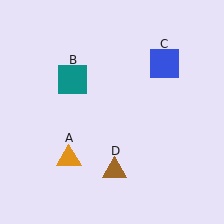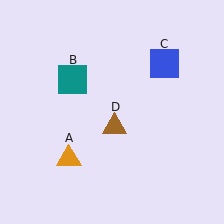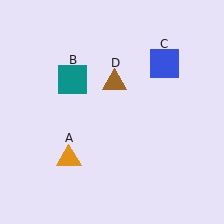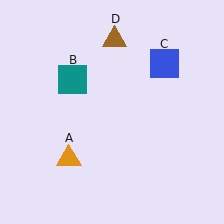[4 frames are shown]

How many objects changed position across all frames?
1 object changed position: brown triangle (object D).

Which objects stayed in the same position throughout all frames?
Orange triangle (object A) and teal square (object B) and blue square (object C) remained stationary.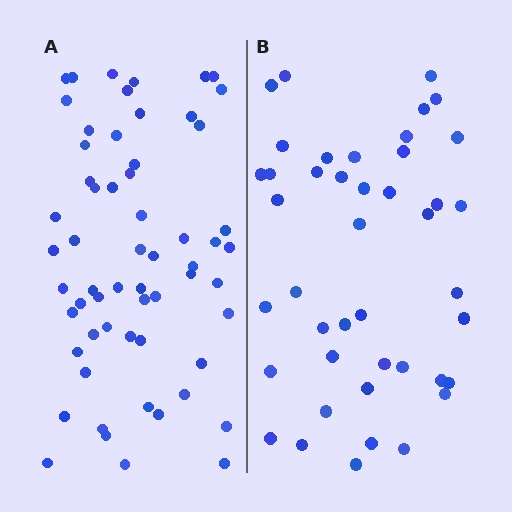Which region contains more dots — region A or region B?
Region A (the left region) has more dots.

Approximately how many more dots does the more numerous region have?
Region A has approximately 15 more dots than region B.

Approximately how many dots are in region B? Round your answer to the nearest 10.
About 40 dots. (The exact count is 43, which rounds to 40.)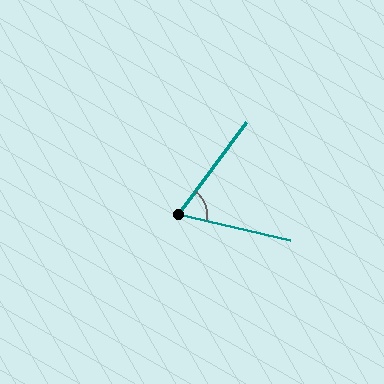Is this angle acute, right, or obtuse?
It is acute.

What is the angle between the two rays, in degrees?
Approximately 67 degrees.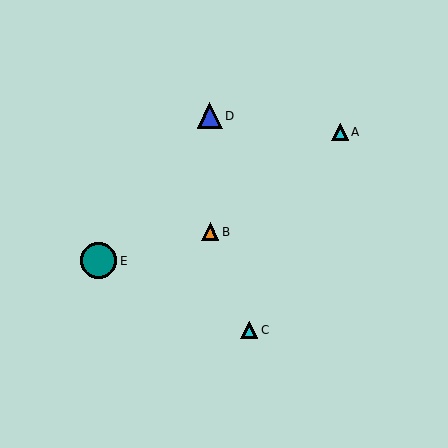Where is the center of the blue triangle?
The center of the blue triangle is at (210, 116).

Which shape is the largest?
The teal circle (labeled E) is the largest.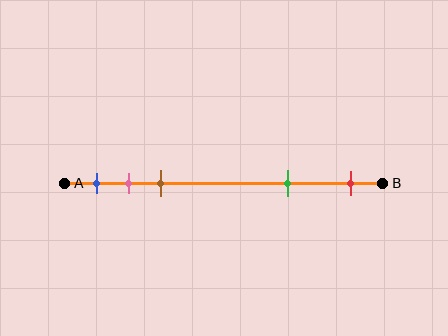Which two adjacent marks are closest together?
The pink and brown marks are the closest adjacent pair.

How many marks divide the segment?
There are 5 marks dividing the segment.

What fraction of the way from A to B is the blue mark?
The blue mark is approximately 10% (0.1) of the way from A to B.